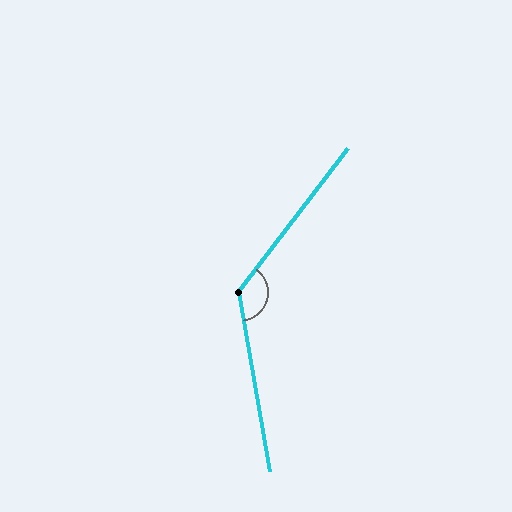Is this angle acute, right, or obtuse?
It is obtuse.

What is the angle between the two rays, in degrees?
Approximately 133 degrees.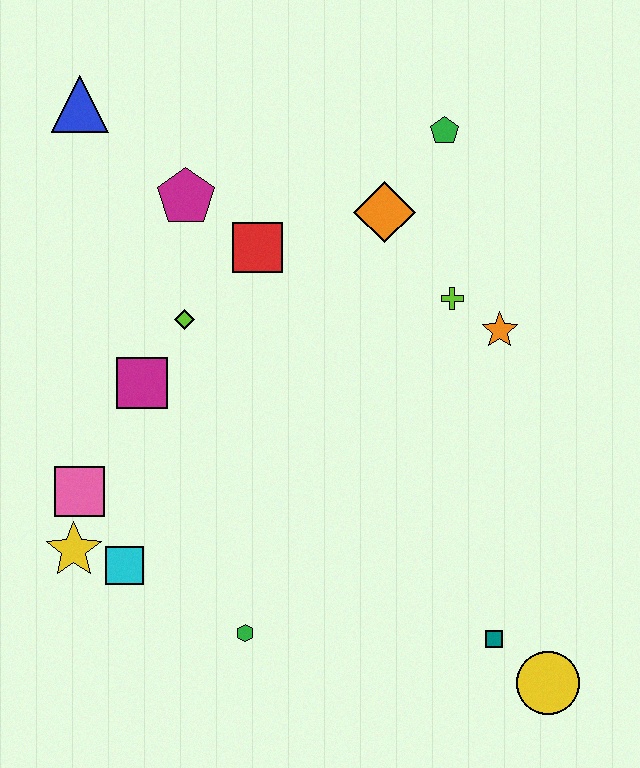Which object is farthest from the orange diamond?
The yellow circle is farthest from the orange diamond.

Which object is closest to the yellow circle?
The teal square is closest to the yellow circle.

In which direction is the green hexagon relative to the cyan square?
The green hexagon is to the right of the cyan square.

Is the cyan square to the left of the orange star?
Yes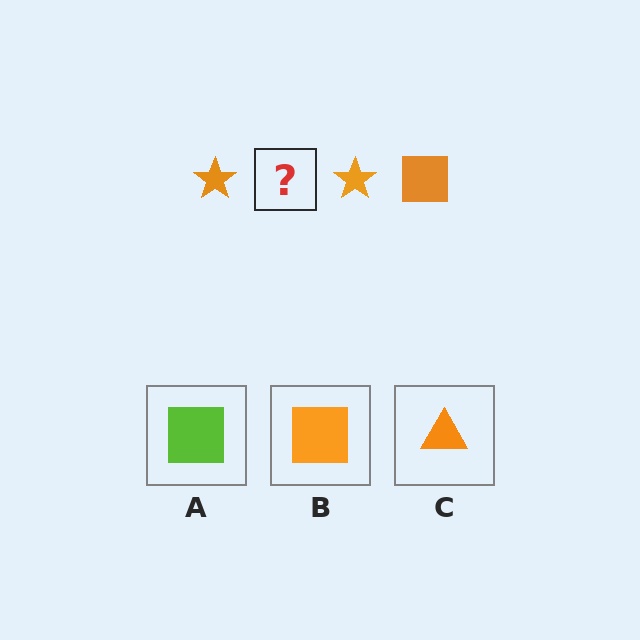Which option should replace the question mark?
Option B.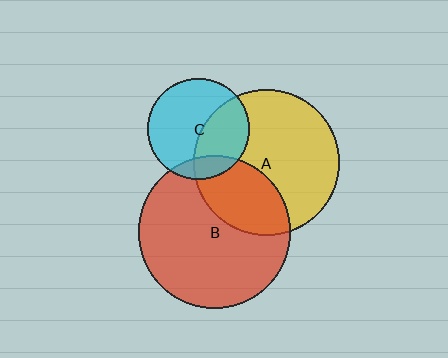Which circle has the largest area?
Circle B (red).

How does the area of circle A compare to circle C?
Approximately 2.1 times.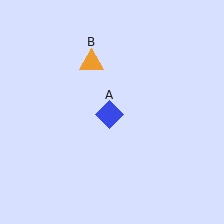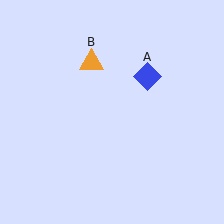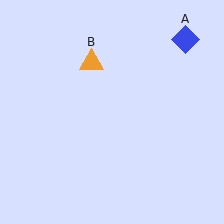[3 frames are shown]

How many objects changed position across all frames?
1 object changed position: blue diamond (object A).